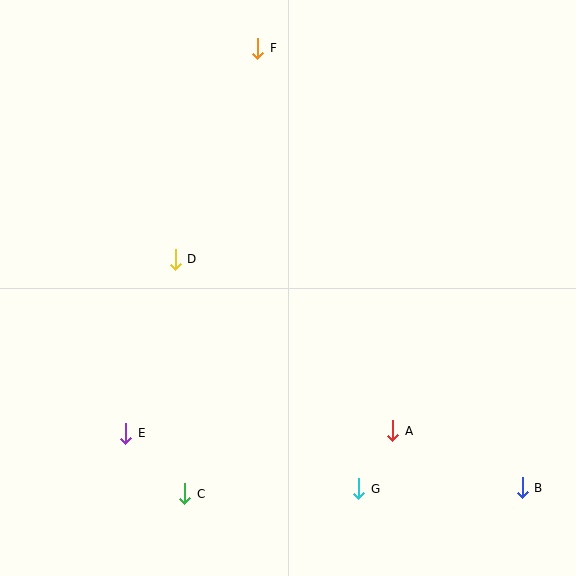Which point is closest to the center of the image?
Point D at (175, 259) is closest to the center.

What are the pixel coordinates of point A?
Point A is at (393, 431).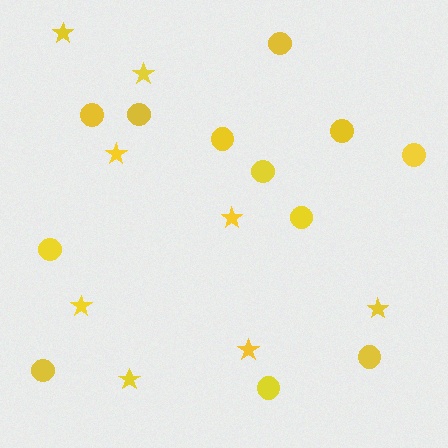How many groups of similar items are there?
There are 2 groups: one group of circles (12) and one group of stars (8).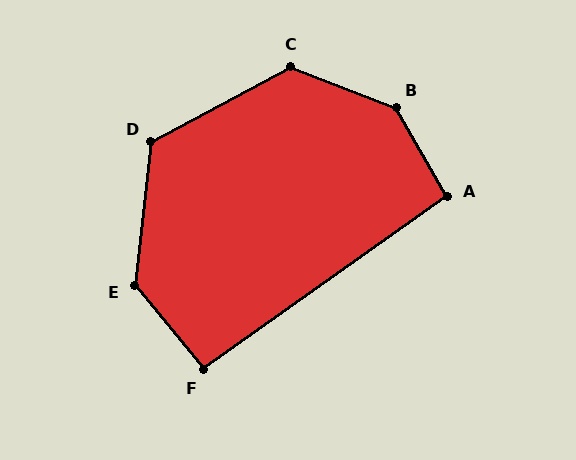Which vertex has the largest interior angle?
B, at approximately 141 degrees.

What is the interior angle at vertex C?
Approximately 131 degrees (obtuse).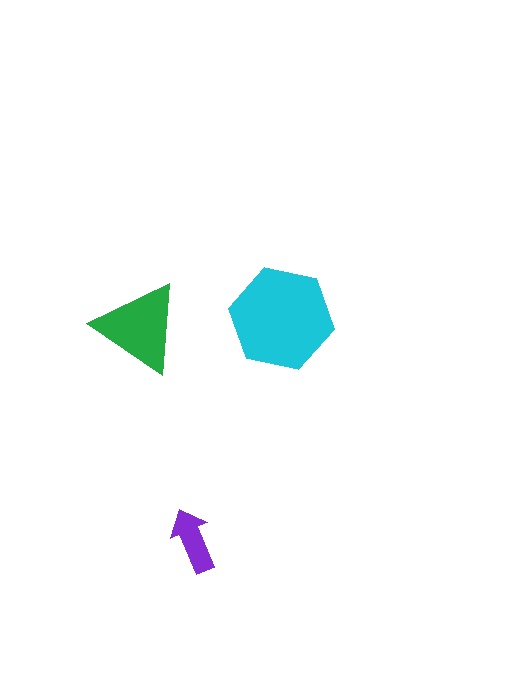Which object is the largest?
The cyan hexagon.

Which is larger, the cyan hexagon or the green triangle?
The cyan hexagon.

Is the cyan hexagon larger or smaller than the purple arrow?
Larger.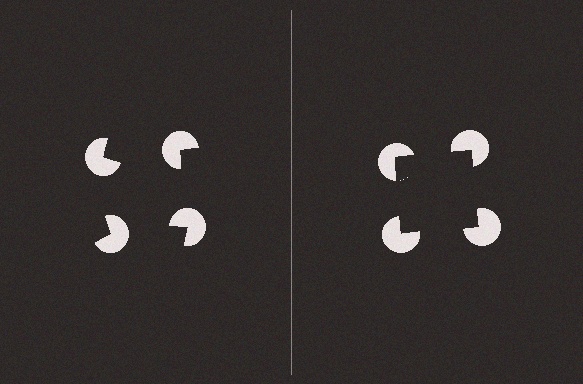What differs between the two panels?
The pac-man discs are positioned identically on both sides; only the wedge orientations differ. On the right they align to a square; on the left they are misaligned.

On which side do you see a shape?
An illusory square appears on the right side. On the left side the wedge cuts are rotated, so no coherent shape forms.